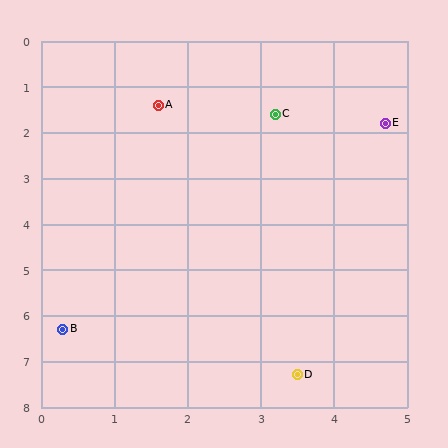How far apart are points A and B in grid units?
Points A and B are about 5.1 grid units apart.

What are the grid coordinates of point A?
Point A is at approximately (1.6, 1.4).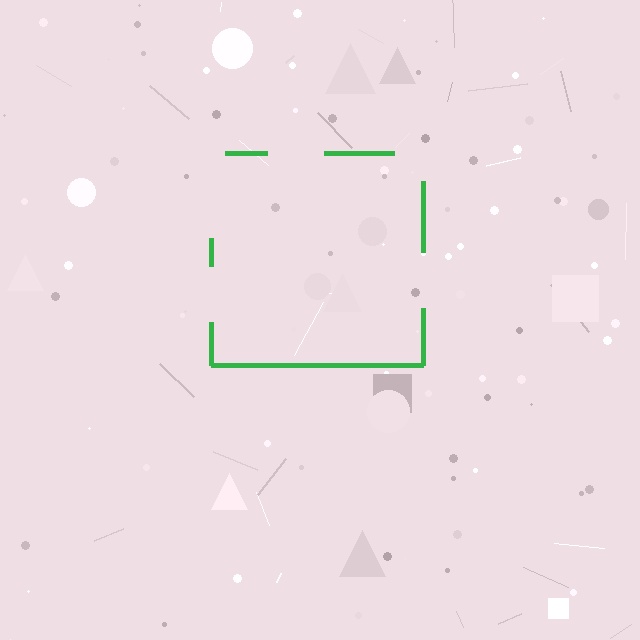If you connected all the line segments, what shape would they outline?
They would outline a square.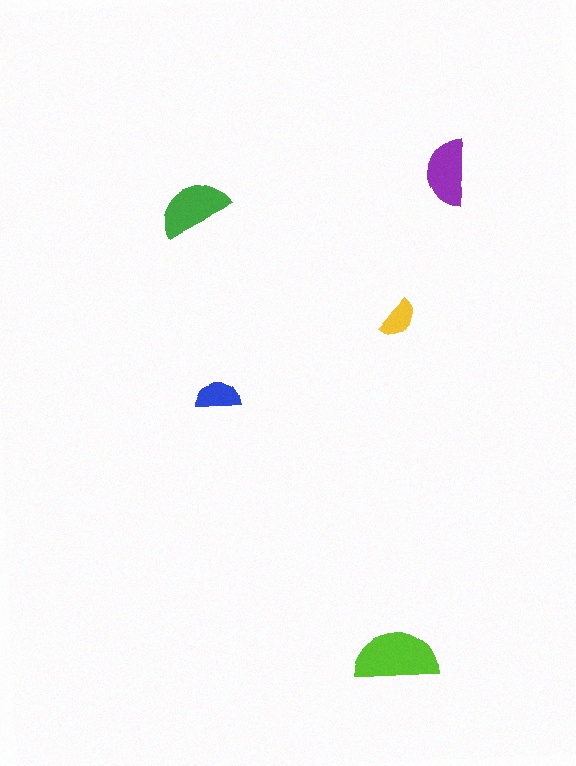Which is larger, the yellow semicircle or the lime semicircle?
The lime one.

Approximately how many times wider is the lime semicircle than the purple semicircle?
About 1.5 times wider.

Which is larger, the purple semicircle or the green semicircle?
The green one.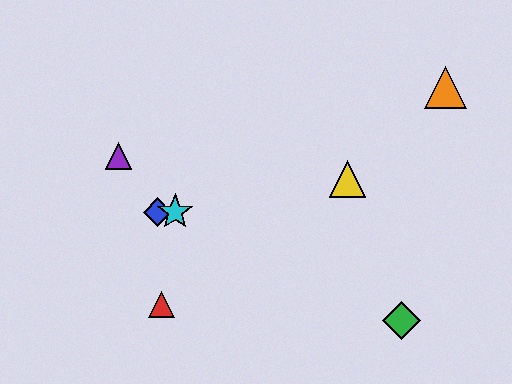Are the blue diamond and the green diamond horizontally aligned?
No, the blue diamond is at y≈212 and the green diamond is at y≈320.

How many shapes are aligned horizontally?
2 shapes (the blue diamond, the cyan star) are aligned horizontally.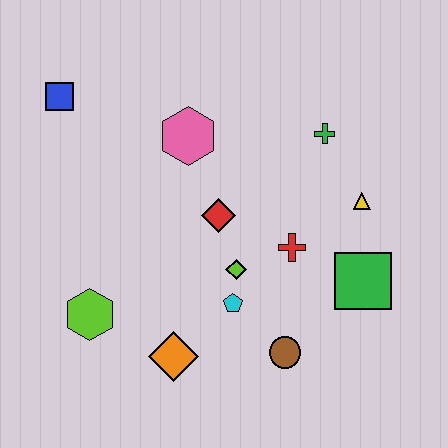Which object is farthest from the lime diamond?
The blue square is farthest from the lime diamond.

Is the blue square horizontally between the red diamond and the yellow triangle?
No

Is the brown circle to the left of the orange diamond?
No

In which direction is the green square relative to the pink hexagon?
The green square is to the right of the pink hexagon.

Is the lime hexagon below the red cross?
Yes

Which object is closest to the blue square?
The pink hexagon is closest to the blue square.